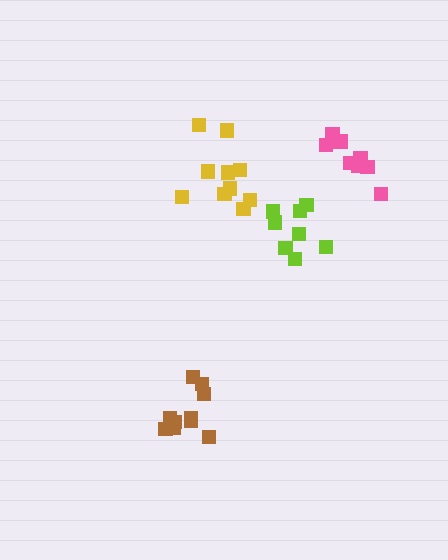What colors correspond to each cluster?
The clusters are colored: brown, lime, pink, yellow.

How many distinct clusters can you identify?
There are 4 distinct clusters.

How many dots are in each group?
Group 1: 10 dots, Group 2: 8 dots, Group 3: 8 dots, Group 4: 10 dots (36 total).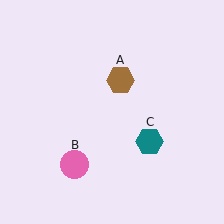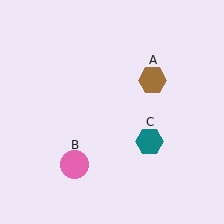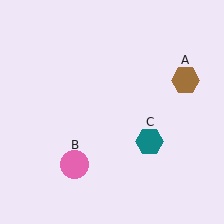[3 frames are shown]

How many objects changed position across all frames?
1 object changed position: brown hexagon (object A).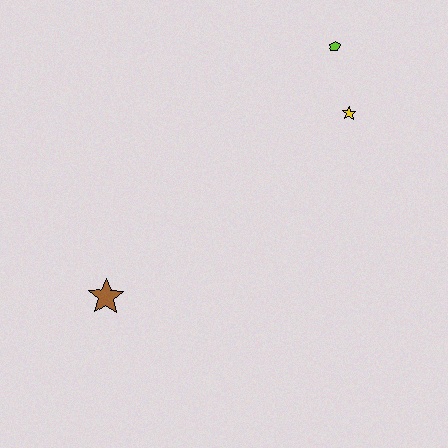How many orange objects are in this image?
There are no orange objects.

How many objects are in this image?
There are 3 objects.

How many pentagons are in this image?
There is 1 pentagon.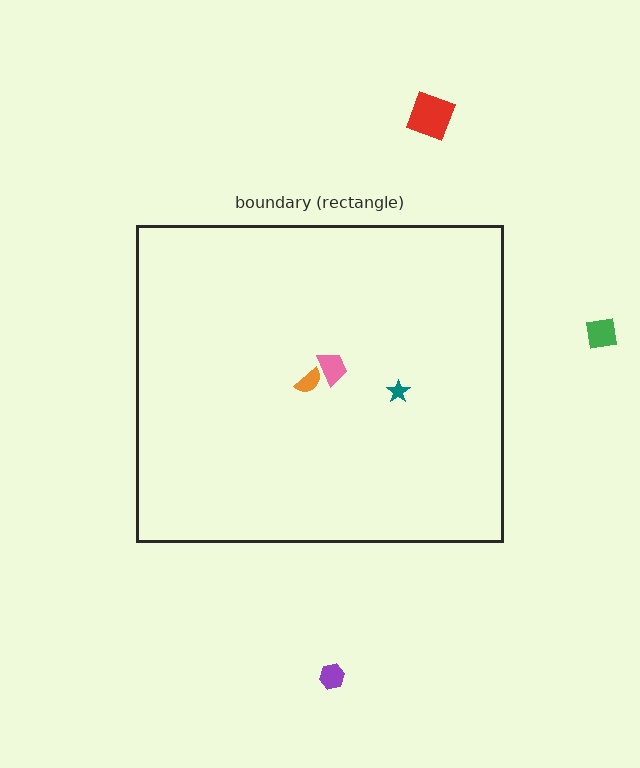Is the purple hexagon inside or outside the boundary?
Outside.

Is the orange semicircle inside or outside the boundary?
Inside.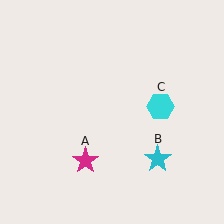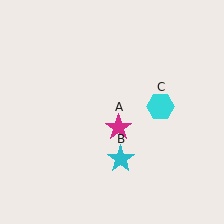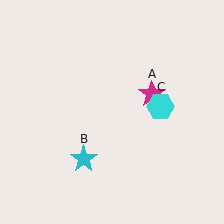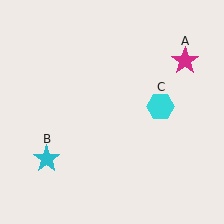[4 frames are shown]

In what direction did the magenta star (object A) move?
The magenta star (object A) moved up and to the right.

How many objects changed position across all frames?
2 objects changed position: magenta star (object A), cyan star (object B).